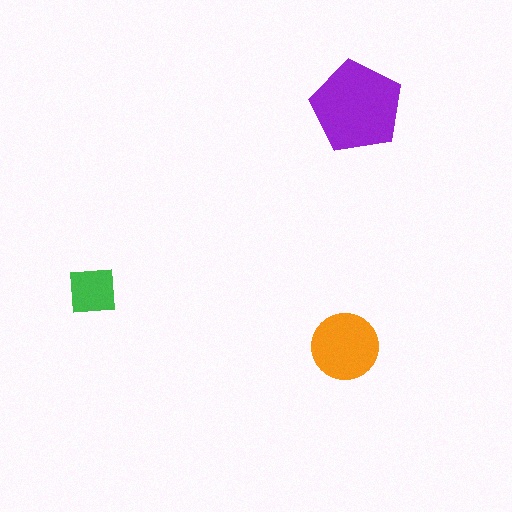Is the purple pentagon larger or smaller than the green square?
Larger.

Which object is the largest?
The purple pentagon.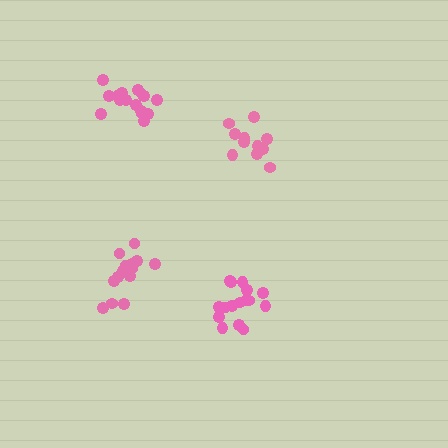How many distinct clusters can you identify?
There are 4 distinct clusters.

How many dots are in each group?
Group 1: 12 dots, Group 2: 16 dots, Group 3: 14 dots, Group 4: 17 dots (59 total).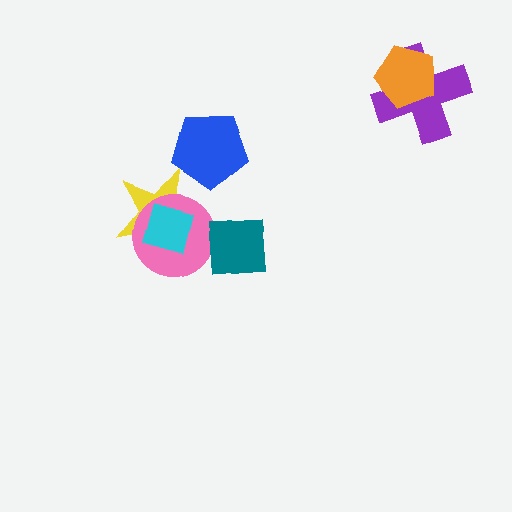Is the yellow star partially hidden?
Yes, it is partially covered by another shape.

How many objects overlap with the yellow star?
2 objects overlap with the yellow star.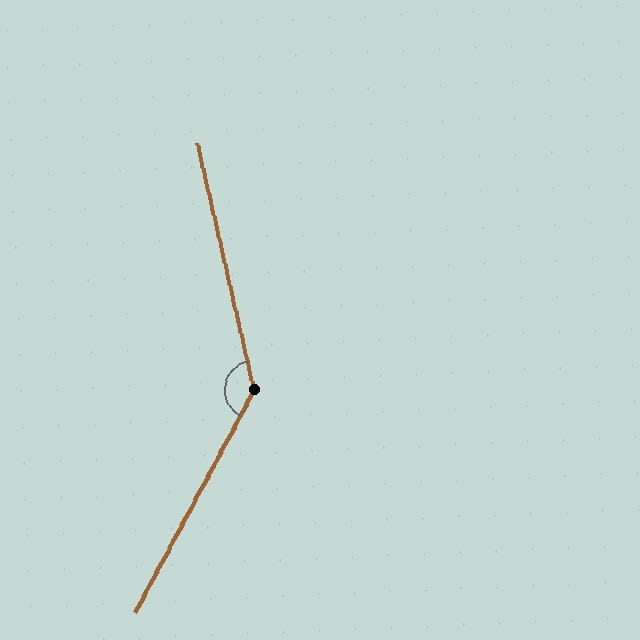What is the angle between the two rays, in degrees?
Approximately 139 degrees.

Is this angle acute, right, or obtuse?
It is obtuse.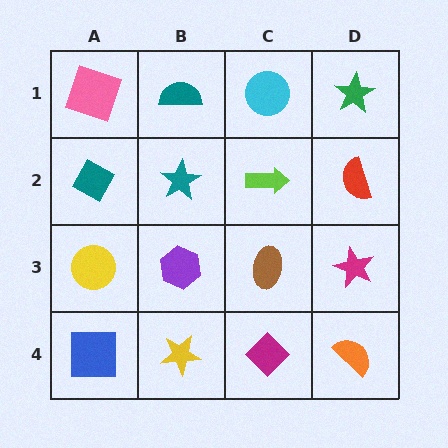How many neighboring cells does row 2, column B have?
4.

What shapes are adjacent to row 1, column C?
A lime arrow (row 2, column C), a teal semicircle (row 1, column B), a green star (row 1, column D).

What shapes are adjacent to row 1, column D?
A red semicircle (row 2, column D), a cyan circle (row 1, column C).